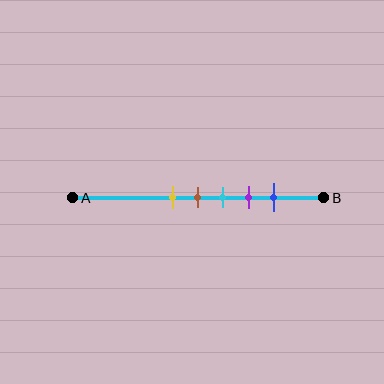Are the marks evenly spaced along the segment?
Yes, the marks are approximately evenly spaced.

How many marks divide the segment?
There are 5 marks dividing the segment.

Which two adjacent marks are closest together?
The yellow and brown marks are the closest adjacent pair.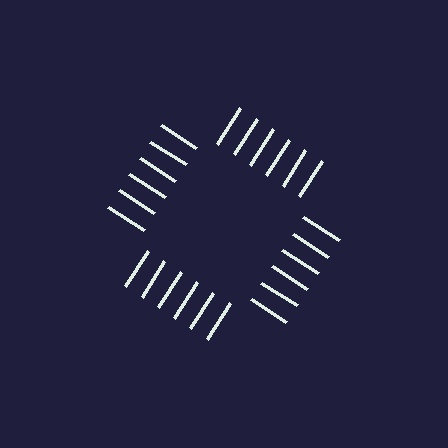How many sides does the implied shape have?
4 sides — the line-ends trace a square.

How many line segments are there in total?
24 — 6 along each of the 4 edges.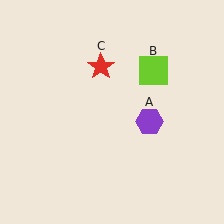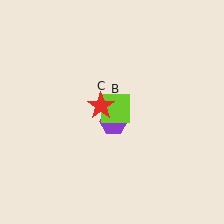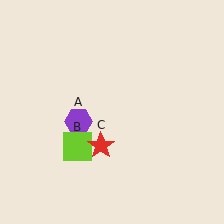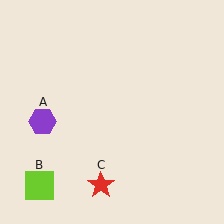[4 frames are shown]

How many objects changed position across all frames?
3 objects changed position: purple hexagon (object A), lime square (object B), red star (object C).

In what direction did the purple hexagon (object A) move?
The purple hexagon (object A) moved left.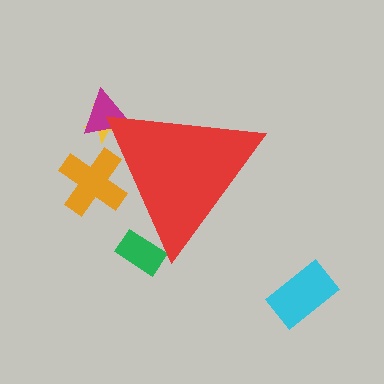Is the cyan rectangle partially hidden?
No, the cyan rectangle is fully visible.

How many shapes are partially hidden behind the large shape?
4 shapes are partially hidden.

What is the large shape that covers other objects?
A red triangle.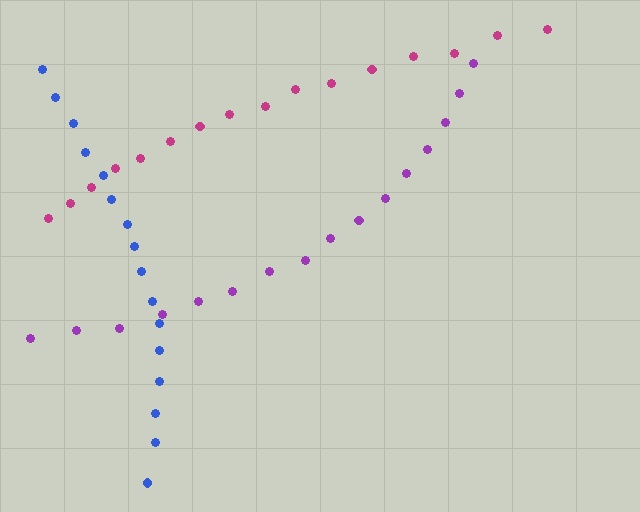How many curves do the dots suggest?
There are 3 distinct paths.